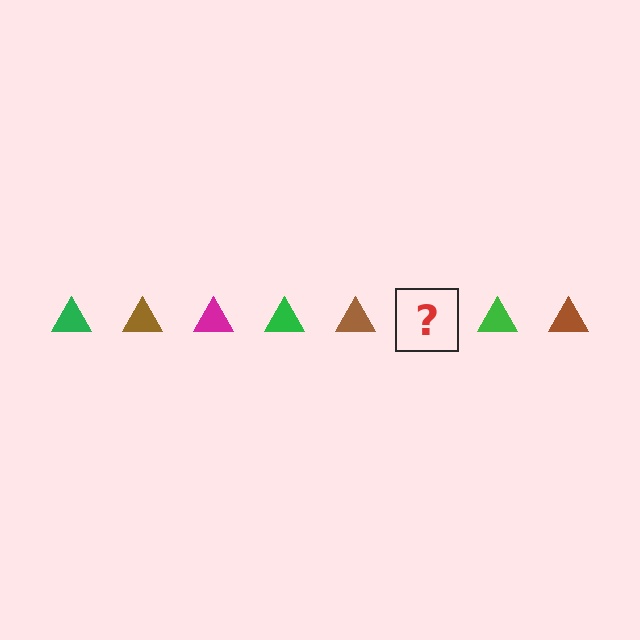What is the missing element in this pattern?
The missing element is a magenta triangle.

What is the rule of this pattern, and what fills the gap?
The rule is that the pattern cycles through green, brown, magenta triangles. The gap should be filled with a magenta triangle.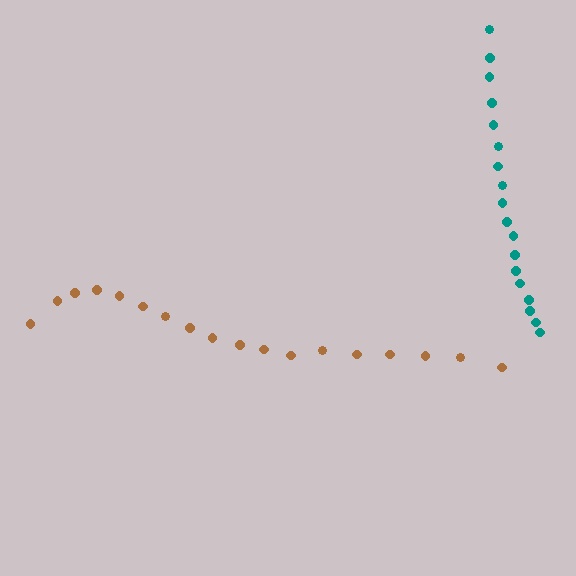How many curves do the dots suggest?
There are 2 distinct paths.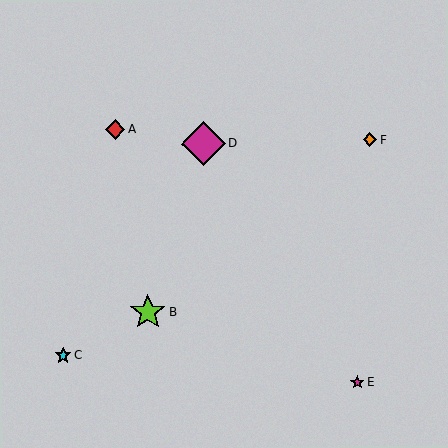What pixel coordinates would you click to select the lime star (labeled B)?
Click at (148, 312) to select the lime star B.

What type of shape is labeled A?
Shape A is a red diamond.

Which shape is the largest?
The magenta diamond (labeled D) is the largest.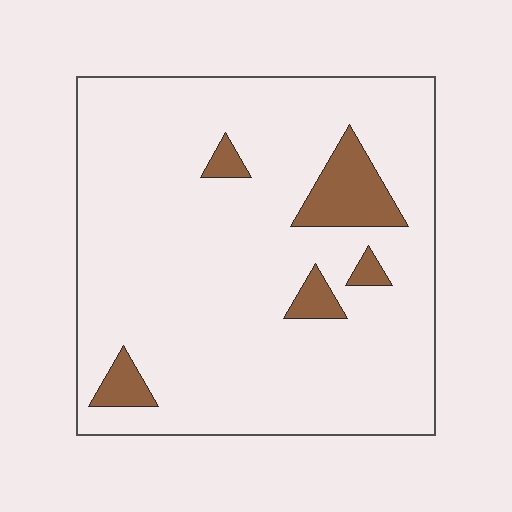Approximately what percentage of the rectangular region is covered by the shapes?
Approximately 10%.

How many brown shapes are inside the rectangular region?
5.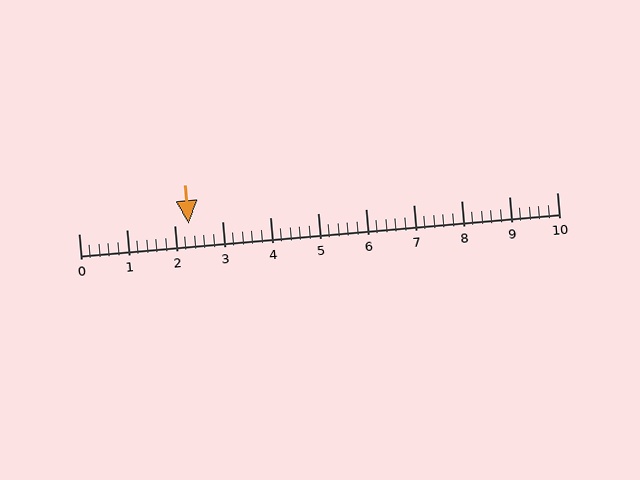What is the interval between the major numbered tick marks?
The major tick marks are spaced 1 units apart.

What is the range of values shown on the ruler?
The ruler shows values from 0 to 10.